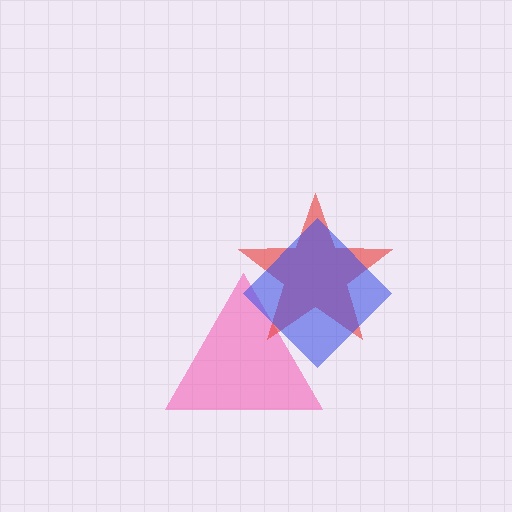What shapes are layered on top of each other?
The layered shapes are: a pink triangle, a red star, a blue diamond.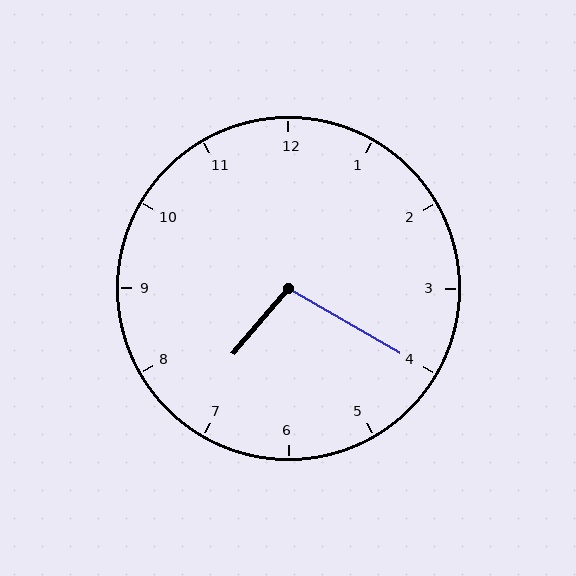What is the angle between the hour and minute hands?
Approximately 100 degrees.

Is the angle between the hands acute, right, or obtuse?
It is obtuse.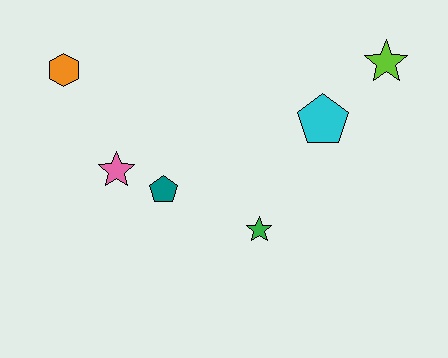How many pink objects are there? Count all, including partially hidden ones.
There is 1 pink object.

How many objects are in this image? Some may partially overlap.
There are 6 objects.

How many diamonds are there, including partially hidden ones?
There are no diamonds.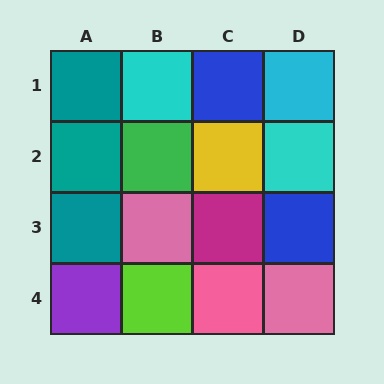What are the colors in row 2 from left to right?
Teal, green, yellow, cyan.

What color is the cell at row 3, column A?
Teal.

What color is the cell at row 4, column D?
Pink.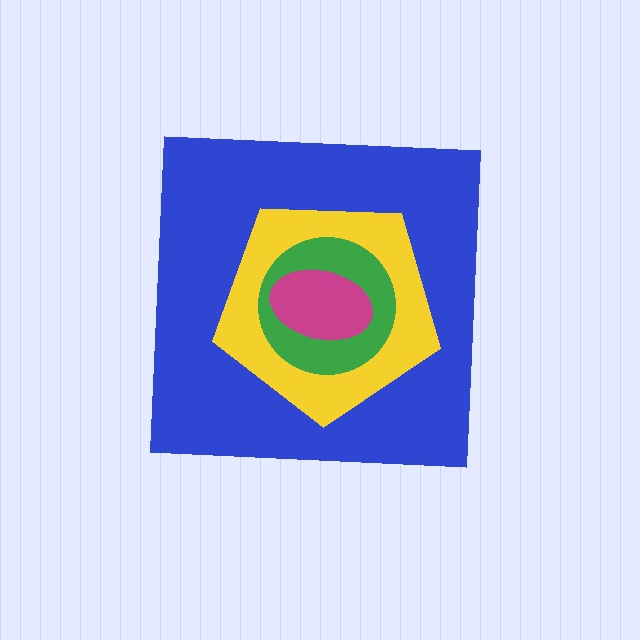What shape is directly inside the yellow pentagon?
The green circle.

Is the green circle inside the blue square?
Yes.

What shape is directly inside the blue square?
The yellow pentagon.